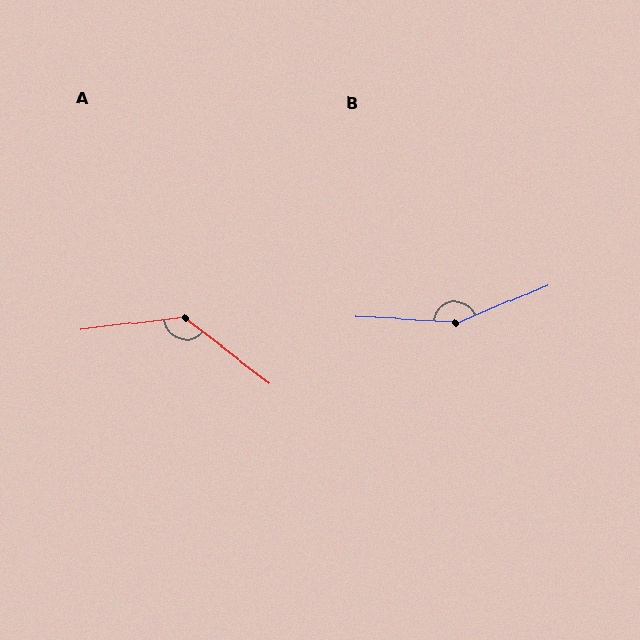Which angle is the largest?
B, at approximately 154 degrees.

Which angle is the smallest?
A, at approximately 136 degrees.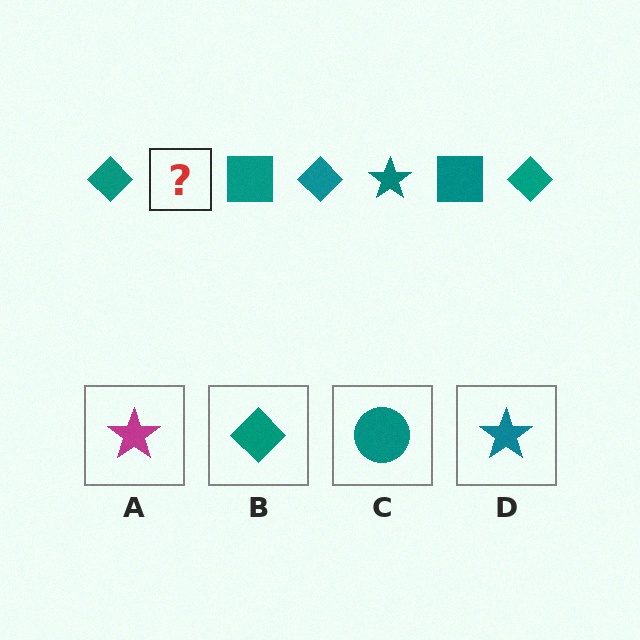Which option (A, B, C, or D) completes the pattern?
D.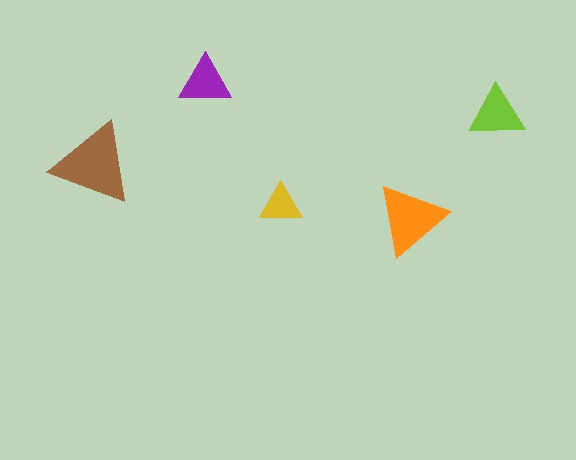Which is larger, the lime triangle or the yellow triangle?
The lime one.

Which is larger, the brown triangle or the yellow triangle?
The brown one.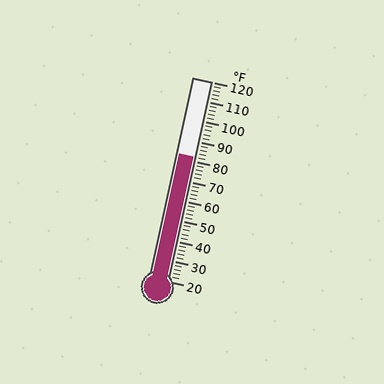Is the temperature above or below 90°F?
The temperature is below 90°F.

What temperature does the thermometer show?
The thermometer shows approximately 82°F.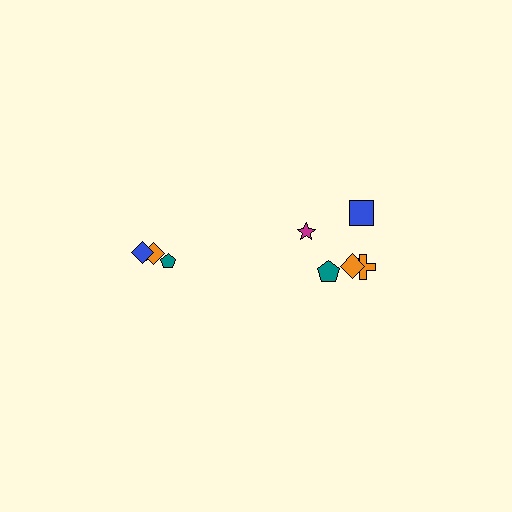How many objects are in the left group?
There are 4 objects.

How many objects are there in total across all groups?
There are 10 objects.